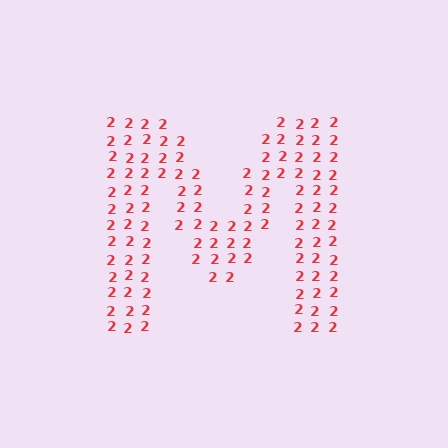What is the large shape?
The large shape is the letter M.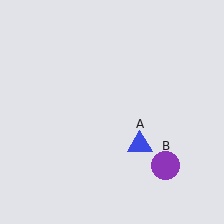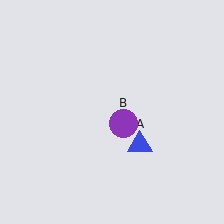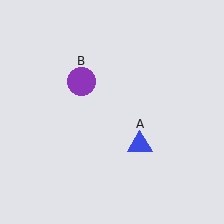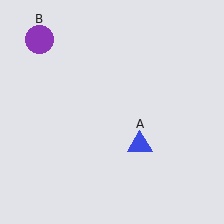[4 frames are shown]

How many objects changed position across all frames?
1 object changed position: purple circle (object B).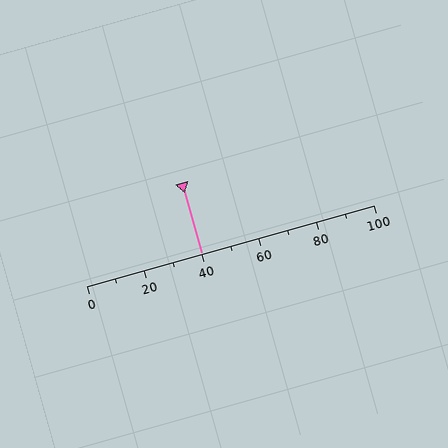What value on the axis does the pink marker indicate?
The marker indicates approximately 40.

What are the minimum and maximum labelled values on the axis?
The axis runs from 0 to 100.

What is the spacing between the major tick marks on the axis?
The major ticks are spaced 20 apart.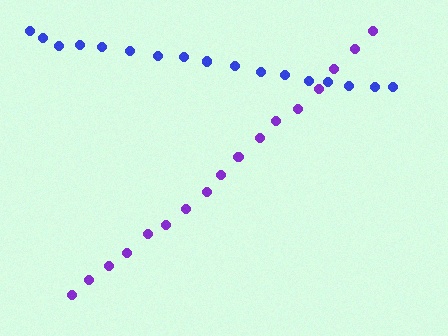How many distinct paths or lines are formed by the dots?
There are 2 distinct paths.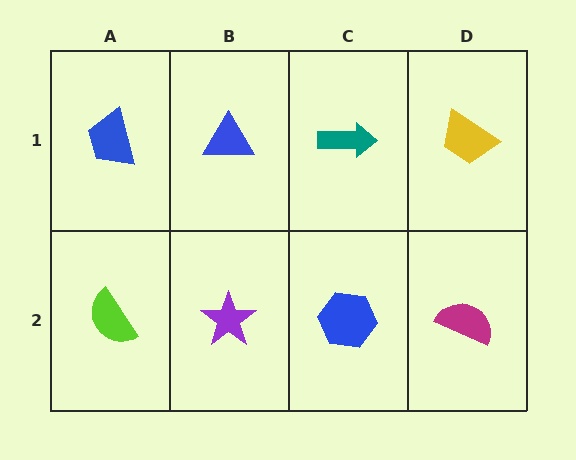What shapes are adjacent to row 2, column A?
A blue trapezoid (row 1, column A), a purple star (row 2, column B).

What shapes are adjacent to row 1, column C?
A blue hexagon (row 2, column C), a blue triangle (row 1, column B), a yellow trapezoid (row 1, column D).